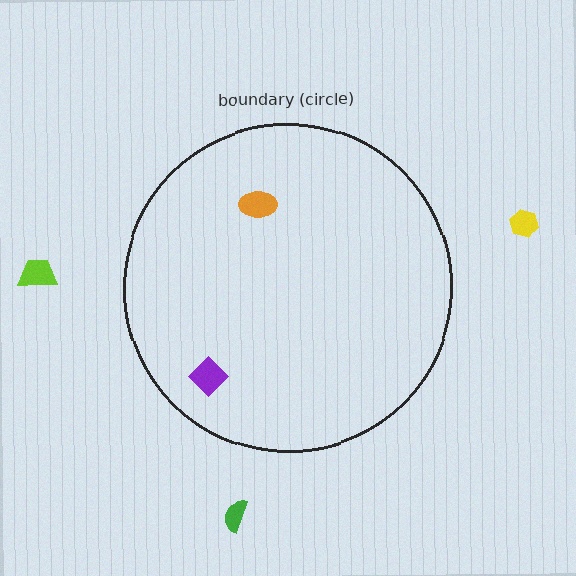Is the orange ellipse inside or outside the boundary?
Inside.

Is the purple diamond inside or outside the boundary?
Inside.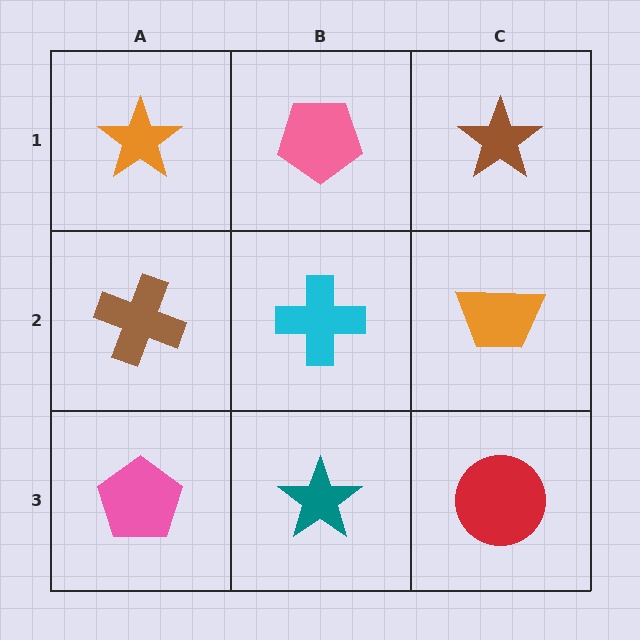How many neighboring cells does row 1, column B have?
3.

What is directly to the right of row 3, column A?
A teal star.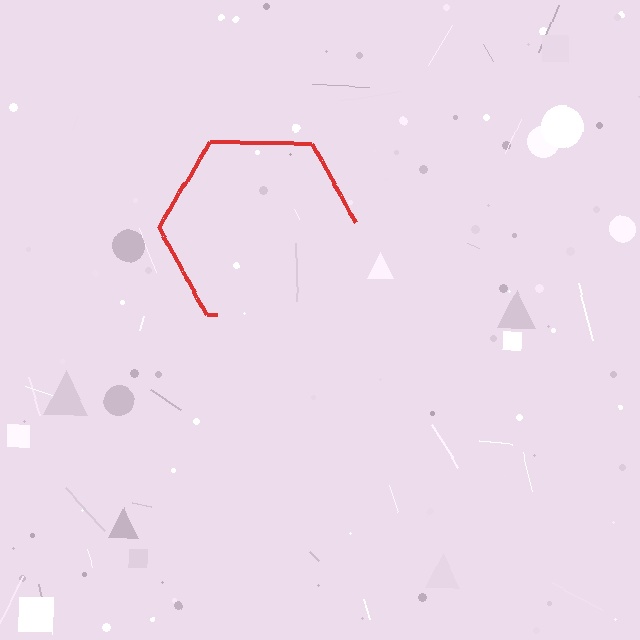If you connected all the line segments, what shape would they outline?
They would outline a hexagon.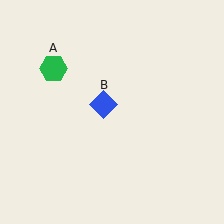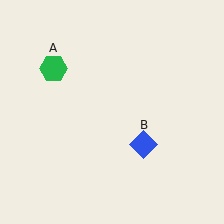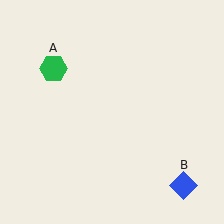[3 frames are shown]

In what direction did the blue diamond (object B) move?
The blue diamond (object B) moved down and to the right.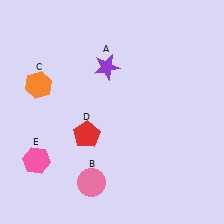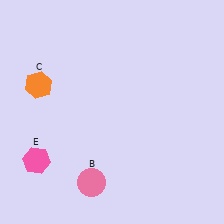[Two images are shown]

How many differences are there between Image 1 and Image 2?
There are 2 differences between the two images.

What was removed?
The purple star (A), the red pentagon (D) were removed in Image 2.